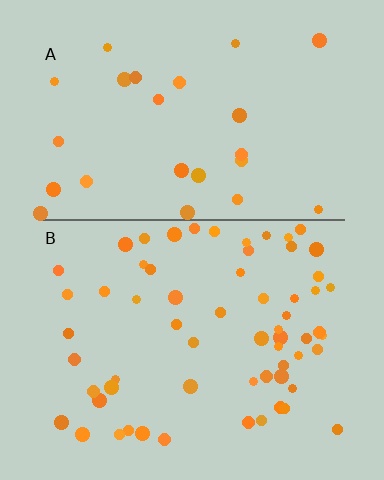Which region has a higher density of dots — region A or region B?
B (the bottom).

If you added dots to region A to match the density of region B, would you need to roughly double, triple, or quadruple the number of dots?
Approximately double.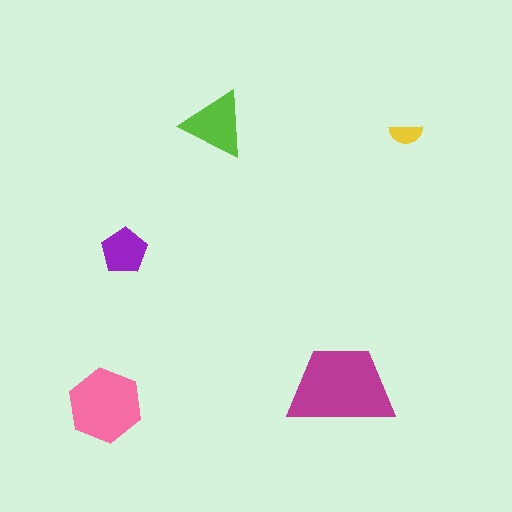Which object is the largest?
The magenta trapezoid.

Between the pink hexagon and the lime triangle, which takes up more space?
The pink hexagon.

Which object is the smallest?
The yellow semicircle.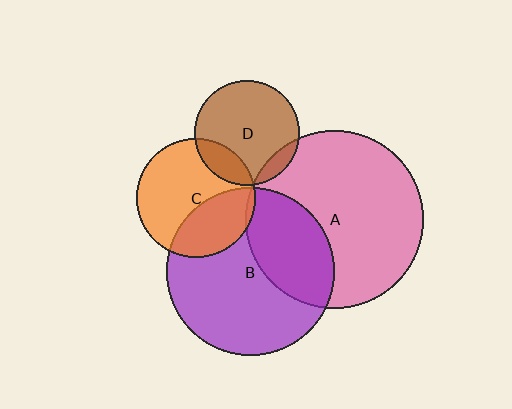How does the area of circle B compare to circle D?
Approximately 2.6 times.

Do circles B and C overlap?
Yes.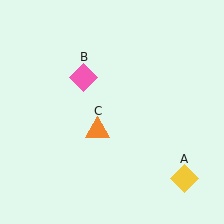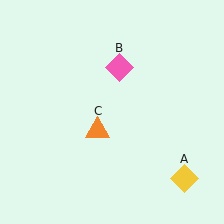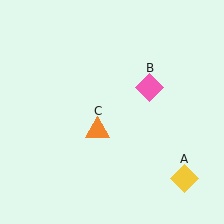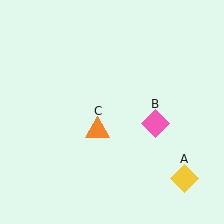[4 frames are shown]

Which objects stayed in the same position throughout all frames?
Yellow diamond (object A) and orange triangle (object C) remained stationary.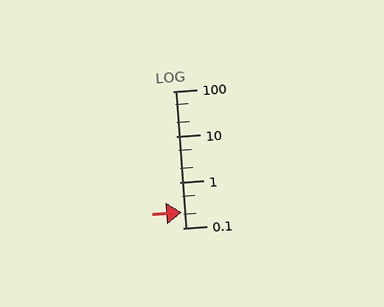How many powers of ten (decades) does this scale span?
The scale spans 3 decades, from 0.1 to 100.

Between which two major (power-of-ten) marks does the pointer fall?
The pointer is between 0.1 and 1.